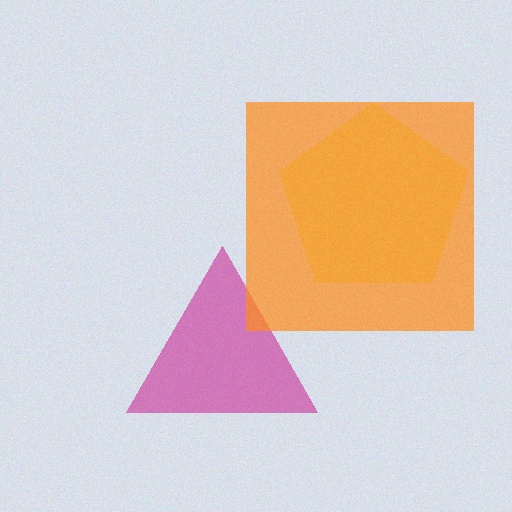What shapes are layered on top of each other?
The layered shapes are: a magenta triangle, a yellow pentagon, an orange square.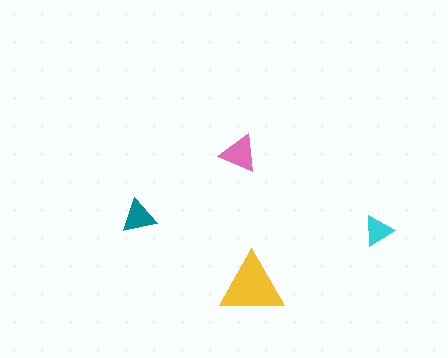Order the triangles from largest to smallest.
the yellow one, the pink one, the teal one, the cyan one.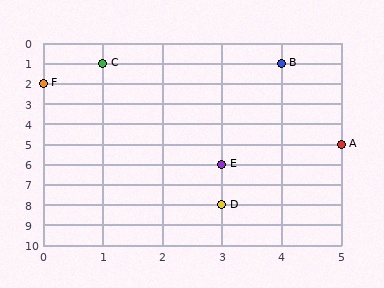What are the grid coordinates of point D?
Point D is at grid coordinates (3, 8).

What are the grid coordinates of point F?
Point F is at grid coordinates (0, 2).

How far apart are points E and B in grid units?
Points E and B are 1 column and 5 rows apart (about 5.1 grid units diagonally).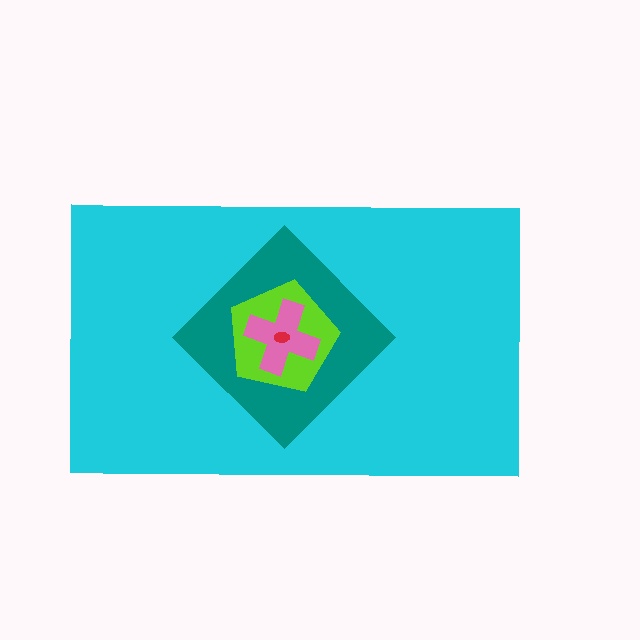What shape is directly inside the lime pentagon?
The pink cross.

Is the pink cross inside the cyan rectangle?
Yes.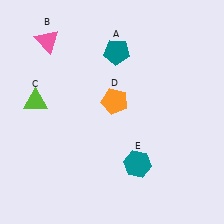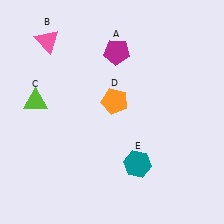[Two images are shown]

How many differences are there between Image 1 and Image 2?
There is 1 difference between the two images.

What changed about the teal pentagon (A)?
In Image 1, A is teal. In Image 2, it changed to magenta.